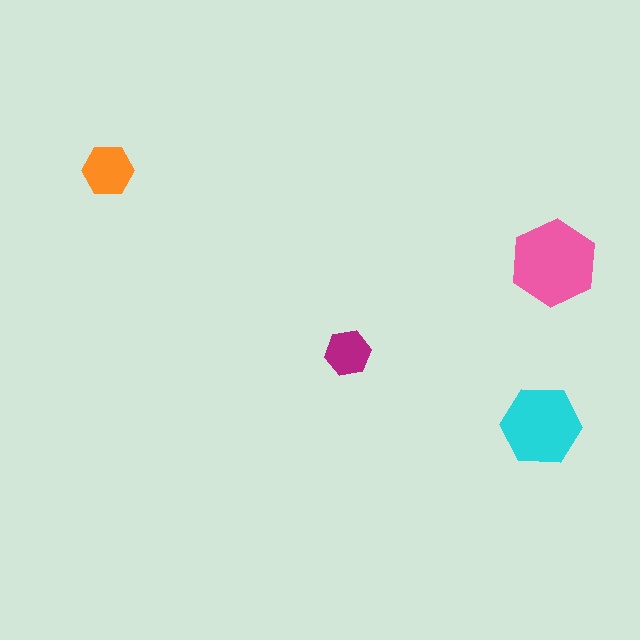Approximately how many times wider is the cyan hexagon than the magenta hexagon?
About 1.5 times wider.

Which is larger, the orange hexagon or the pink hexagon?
The pink one.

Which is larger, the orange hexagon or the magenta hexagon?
The orange one.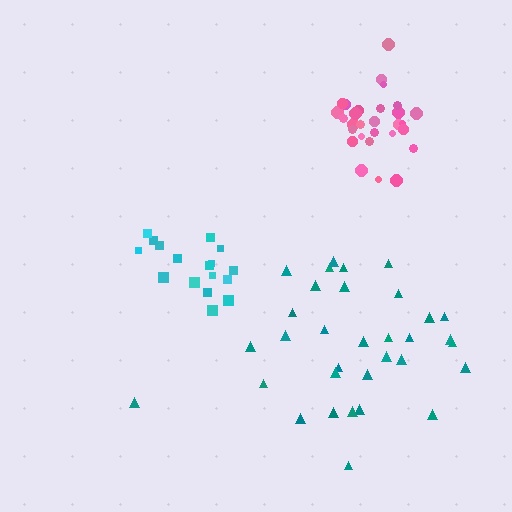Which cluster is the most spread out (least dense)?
Teal.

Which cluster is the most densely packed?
Pink.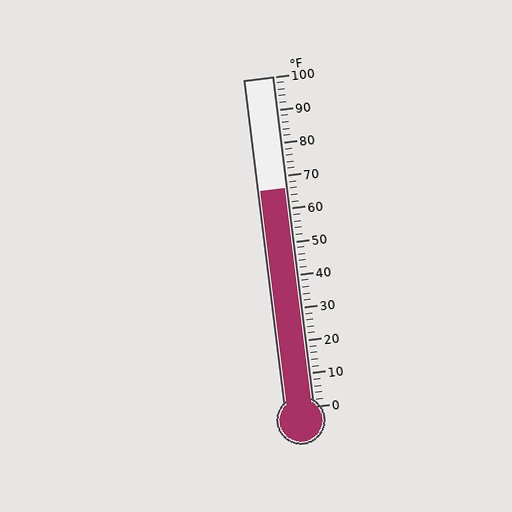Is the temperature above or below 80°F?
The temperature is below 80°F.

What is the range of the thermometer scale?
The thermometer scale ranges from 0°F to 100°F.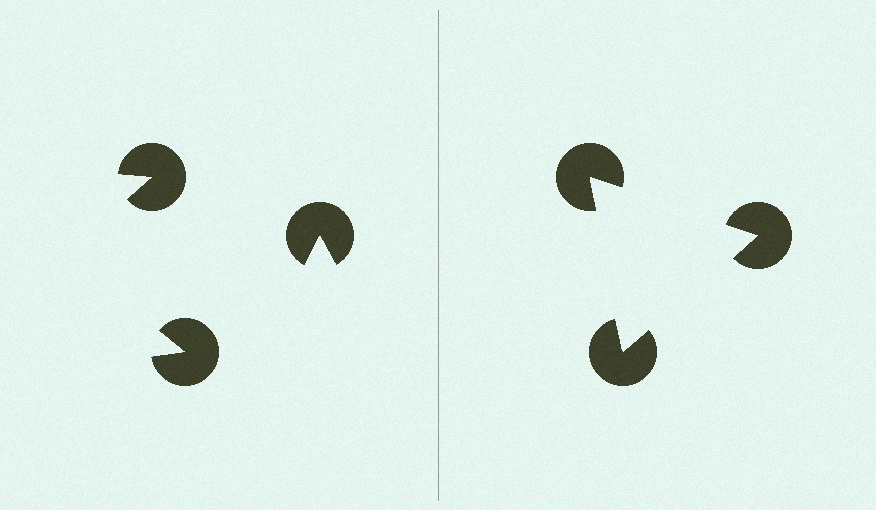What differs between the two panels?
The pac-man discs are positioned identically on both sides; only the wedge orientations differ. On the right they align to a triangle; on the left they are misaligned.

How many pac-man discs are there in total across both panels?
6 — 3 on each side.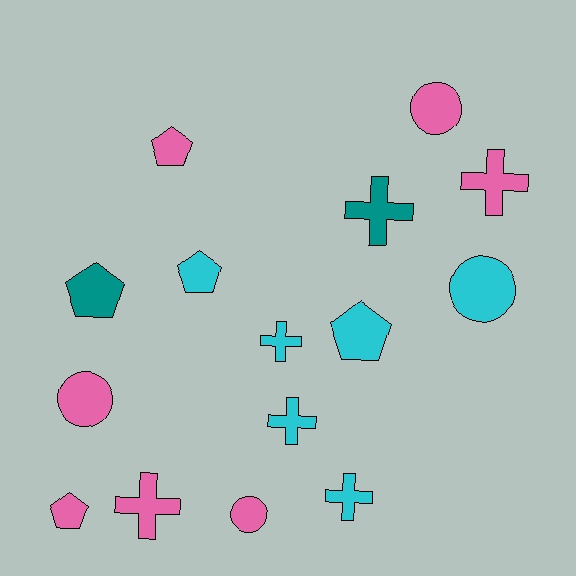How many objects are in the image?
There are 15 objects.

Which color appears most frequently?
Pink, with 7 objects.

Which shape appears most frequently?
Cross, with 6 objects.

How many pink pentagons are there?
There are 2 pink pentagons.